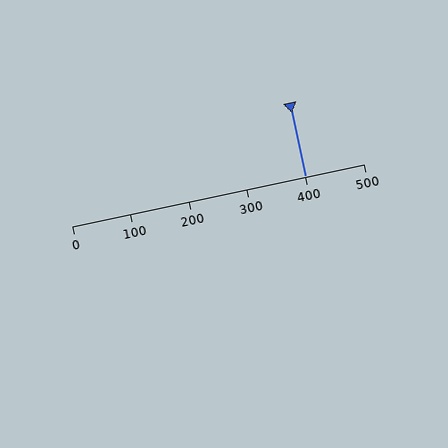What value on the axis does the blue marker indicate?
The marker indicates approximately 400.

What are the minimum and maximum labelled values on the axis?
The axis runs from 0 to 500.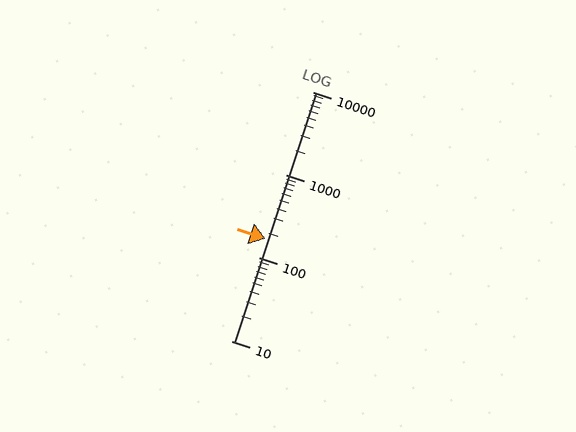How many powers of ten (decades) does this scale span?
The scale spans 3 decades, from 10 to 10000.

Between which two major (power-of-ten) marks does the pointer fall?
The pointer is between 100 and 1000.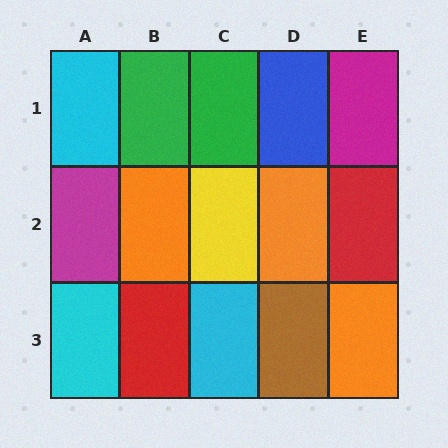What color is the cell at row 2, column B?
Orange.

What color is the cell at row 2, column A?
Magenta.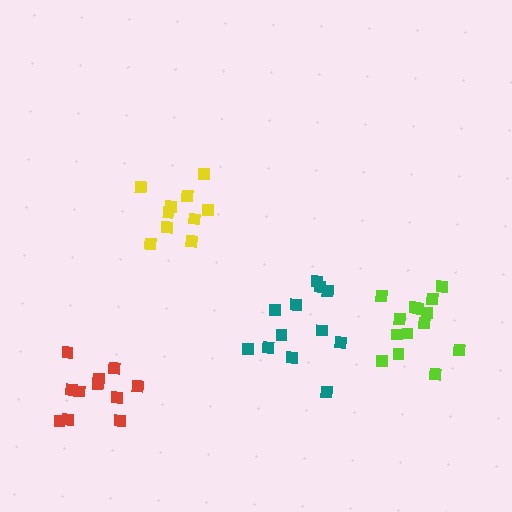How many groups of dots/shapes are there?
There are 4 groups.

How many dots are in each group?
Group 1: 12 dots, Group 2: 10 dots, Group 3: 14 dots, Group 4: 11 dots (47 total).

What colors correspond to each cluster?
The clusters are colored: teal, yellow, lime, red.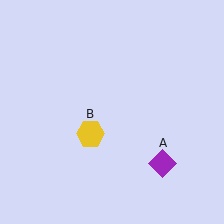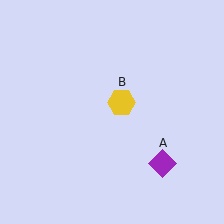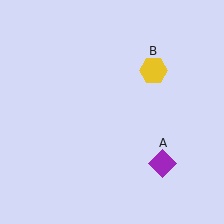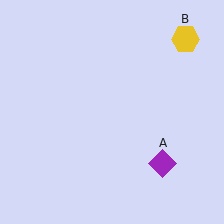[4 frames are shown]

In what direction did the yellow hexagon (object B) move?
The yellow hexagon (object B) moved up and to the right.